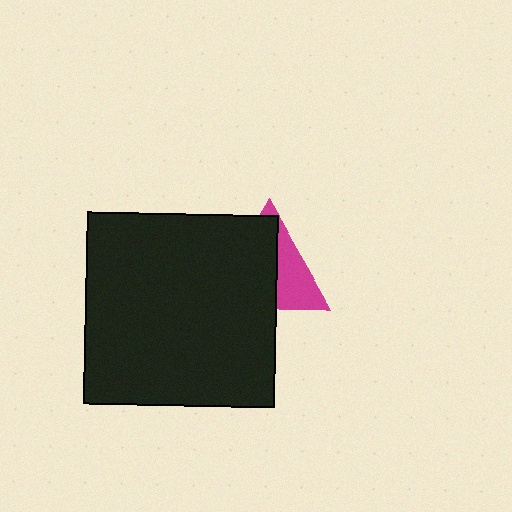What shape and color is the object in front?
The object in front is a black square.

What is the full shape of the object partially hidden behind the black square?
The partially hidden object is a magenta triangle.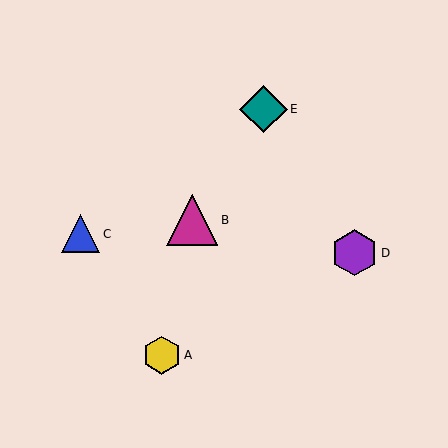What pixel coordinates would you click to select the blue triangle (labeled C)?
Click at (80, 234) to select the blue triangle C.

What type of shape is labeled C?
Shape C is a blue triangle.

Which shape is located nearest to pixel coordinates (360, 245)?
The purple hexagon (labeled D) at (355, 253) is nearest to that location.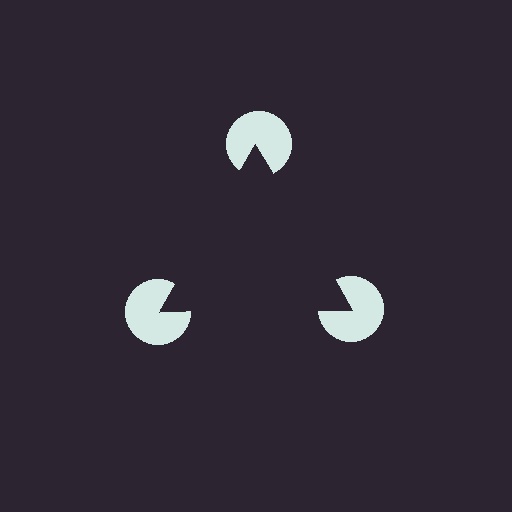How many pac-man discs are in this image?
There are 3 — one at each vertex of the illusory triangle.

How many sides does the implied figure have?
3 sides.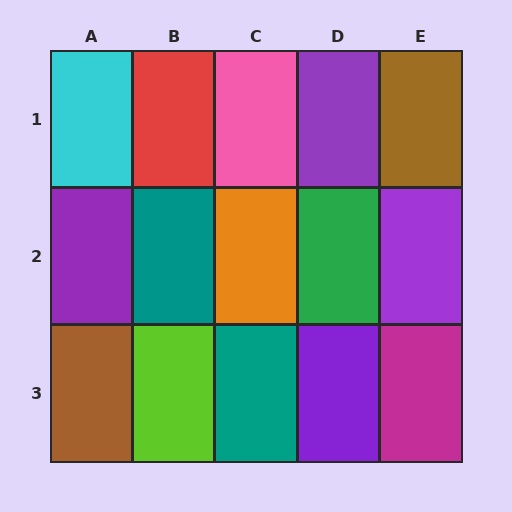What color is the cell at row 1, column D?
Purple.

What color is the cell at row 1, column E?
Brown.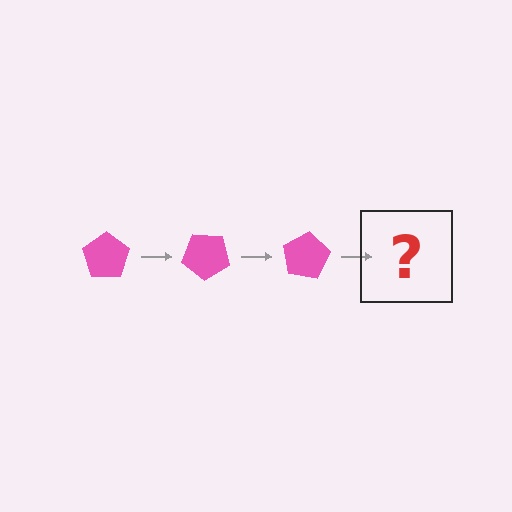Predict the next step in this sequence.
The next step is a pink pentagon rotated 120 degrees.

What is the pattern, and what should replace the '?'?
The pattern is that the pentagon rotates 40 degrees each step. The '?' should be a pink pentagon rotated 120 degrees.